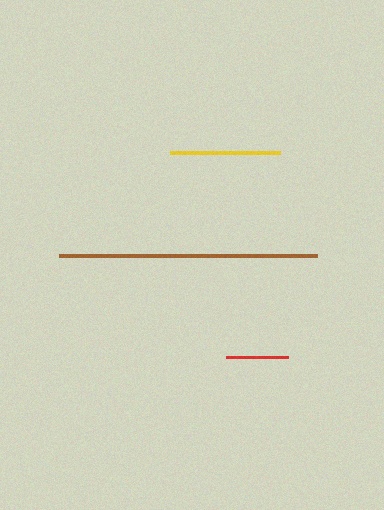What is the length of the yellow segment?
The yellow segment is approximately 109 pixels long.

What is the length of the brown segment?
The brown segment is approximately 258 pixels long.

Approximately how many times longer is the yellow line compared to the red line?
The yellow line is approximately 1.8 times the length of the red line.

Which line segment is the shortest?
The red line is the shortest at approximately 62 pixels.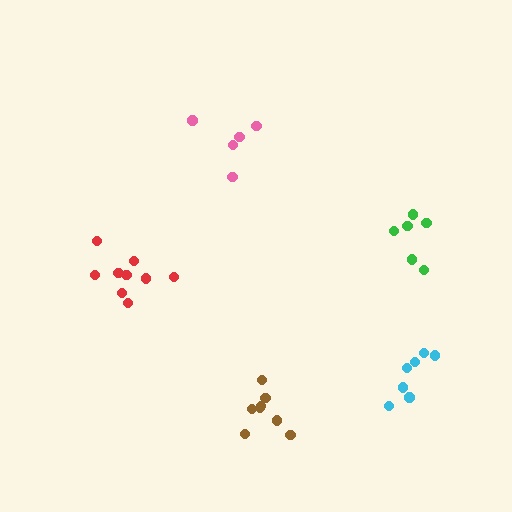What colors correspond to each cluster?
The clusters are colored: brown, pink, cyan, green, red.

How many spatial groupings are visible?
There are 5 spatial groupings.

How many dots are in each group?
Group 1: 8 dots, Group 2: 5 dots, Group 3: 7 dots, Group 4: 6 dots, Group 5: 9 dots (35 total).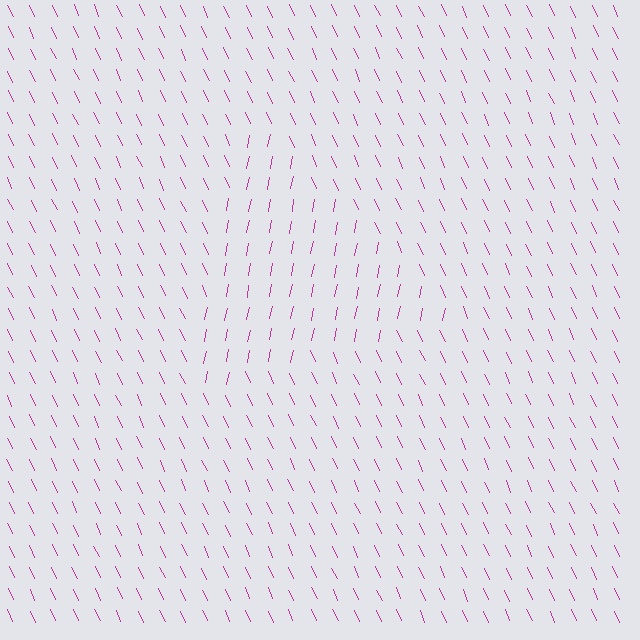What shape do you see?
I see a triangle.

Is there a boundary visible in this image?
Yes, there is a texture boundary formed by a change in line orientation.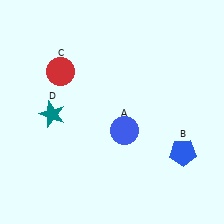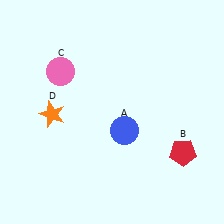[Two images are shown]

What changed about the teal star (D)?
In Image 1, D is teal. In Image 2, it changed to orange.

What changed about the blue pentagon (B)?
In Image 1, B is blue. In Image 2, it changed to red.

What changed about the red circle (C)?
In Image 1, C is red. In Image 2, it changed to pink.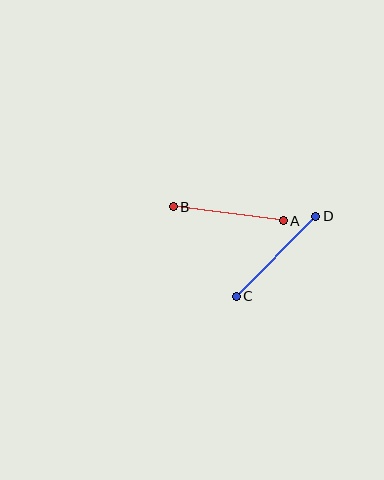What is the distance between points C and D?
The distance is approximately 113 pixels.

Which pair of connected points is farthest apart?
Points C and D are farthest apart.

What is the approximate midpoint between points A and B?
The midpoint is at approximately (228, 214) pixels.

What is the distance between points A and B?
The distance is approximately 111 pixels.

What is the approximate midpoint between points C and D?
The midpoint is at approximately (276, 256) pixels.